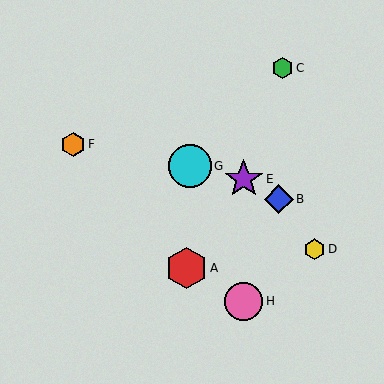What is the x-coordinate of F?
Object F is at x≈73.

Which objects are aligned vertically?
Objects E, H are aligned vertically.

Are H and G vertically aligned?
No, H is at x≈244 and G is at x≈189.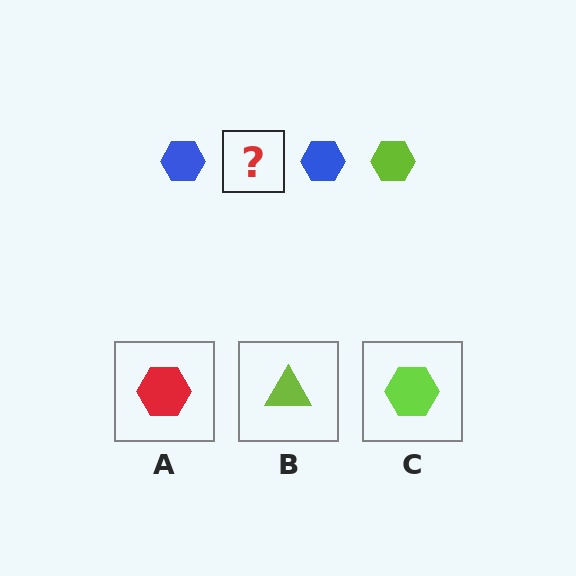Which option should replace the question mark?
Option C.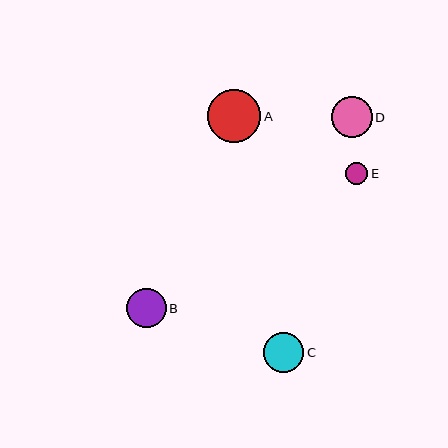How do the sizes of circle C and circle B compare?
Circle C and circle B are approximately the same size.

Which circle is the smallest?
Circle E is the smallest with a size of approximately 22 pixels.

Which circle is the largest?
Circle A is the largest with a size of approximately 53 pixels.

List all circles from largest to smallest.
From largest to smallest: A, D, C, B, E.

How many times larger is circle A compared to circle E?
Circle A is approximately 2.4 times the size of circle E.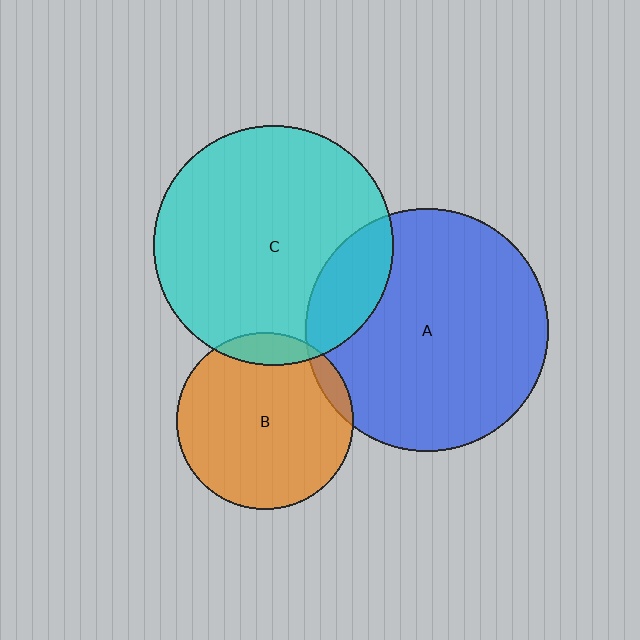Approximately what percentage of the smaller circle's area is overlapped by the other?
Approximately 15%.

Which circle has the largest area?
Circle A (blue).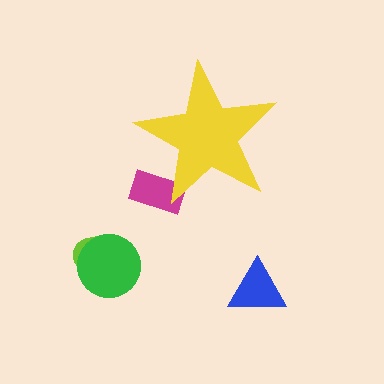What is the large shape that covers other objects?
A yellow star.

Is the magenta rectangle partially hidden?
Yes, the magenta rectangle is partially hidden behind the yellow star.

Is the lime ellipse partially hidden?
No, the lime ellipse is fully visible.